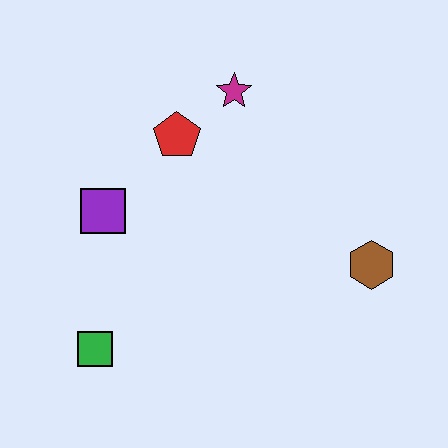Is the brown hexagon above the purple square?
No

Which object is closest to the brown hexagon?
The magenta star is closest to the brown hexagon.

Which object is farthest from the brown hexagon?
The green square is farthest from the brown hexagon.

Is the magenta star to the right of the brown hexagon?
No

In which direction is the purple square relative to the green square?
The purple square is above the green square.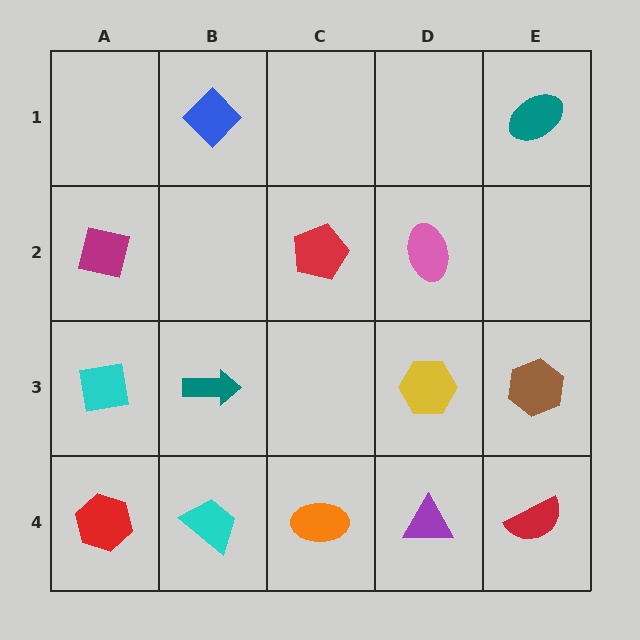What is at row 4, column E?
A red semicircle.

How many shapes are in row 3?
4 shapes.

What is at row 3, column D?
A yellow hexagon.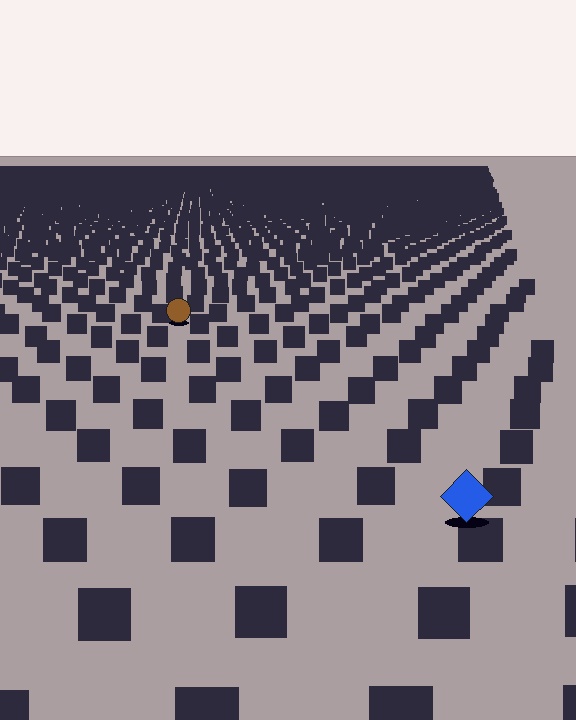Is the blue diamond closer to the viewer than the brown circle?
Yes. The blue diamond is closer — you can tell from the texture gradient: the ground texture is coarser near it.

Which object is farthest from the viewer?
The brown circle is farthest from the viewer. It appears smaller and the ground texture around it is denser.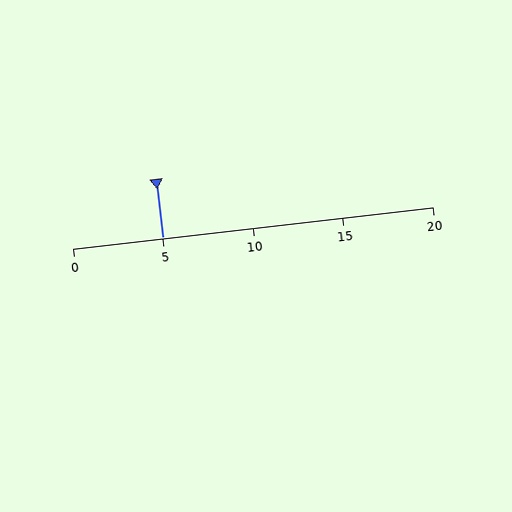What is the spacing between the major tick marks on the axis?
The major ticks are spaced 5 apart.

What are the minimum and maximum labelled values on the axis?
The axis runs from 0 to 20.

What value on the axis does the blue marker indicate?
The marker indicates approximately 5.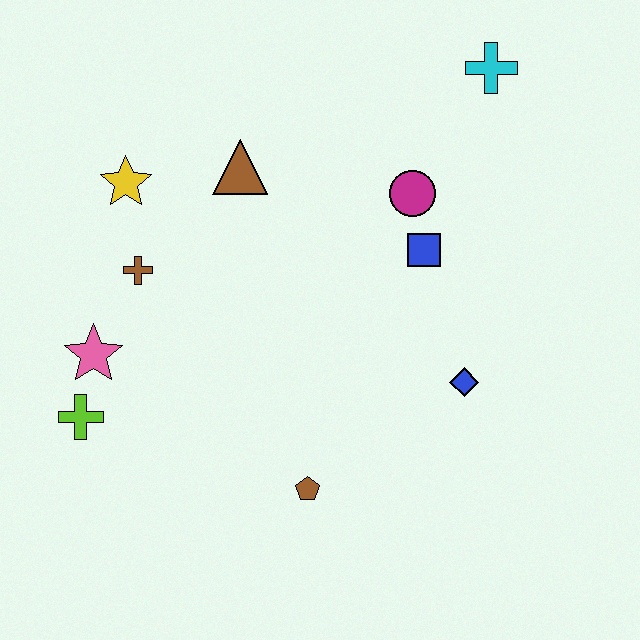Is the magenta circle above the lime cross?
Yes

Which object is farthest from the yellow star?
The blue diamond is farthest from the yellow star.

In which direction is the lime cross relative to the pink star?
The lime cross is below the pink star.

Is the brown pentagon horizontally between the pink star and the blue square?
Yes